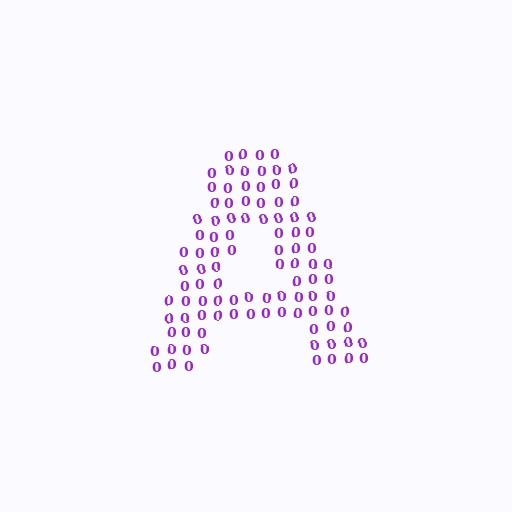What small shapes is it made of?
It is made of small digit 0's.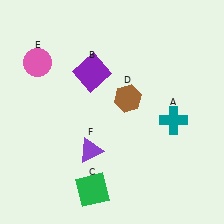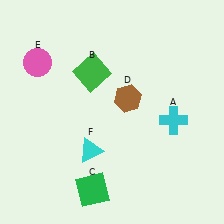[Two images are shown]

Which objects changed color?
A changed from teal to cyan. B changed from purple to green. F changed from purple to cyan.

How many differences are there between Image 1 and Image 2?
There are 3 differences between the two images.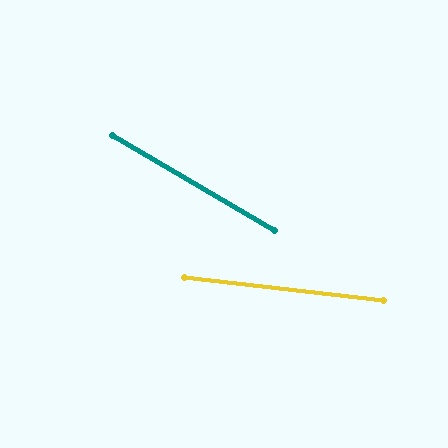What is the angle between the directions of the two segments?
Approximately 24 degrees.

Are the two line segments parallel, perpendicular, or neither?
Neither parallel nor perpendicular — they differ by about 24°.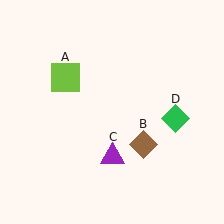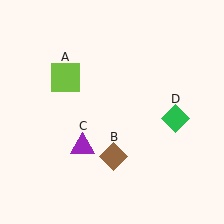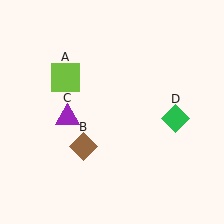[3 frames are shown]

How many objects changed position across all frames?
2 objects changed position: brown diamond (object B), purple triangle (object C).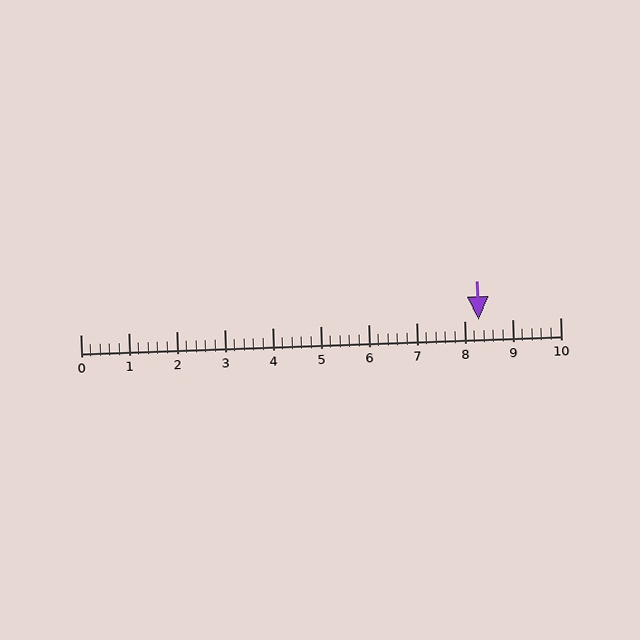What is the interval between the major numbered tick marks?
The major tick marks are spaced 1 units apart.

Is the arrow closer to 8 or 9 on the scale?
The arrow is closer to 8.